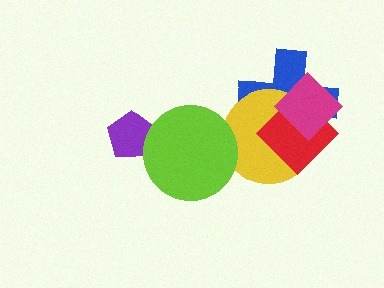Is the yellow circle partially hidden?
Yes, it is partially covered by another shape.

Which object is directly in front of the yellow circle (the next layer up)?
The red diamond is directly in front of the yellow circle.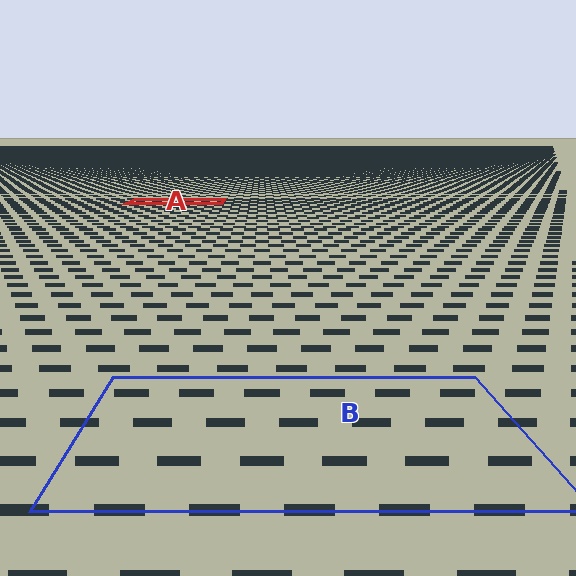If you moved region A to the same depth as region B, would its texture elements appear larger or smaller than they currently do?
They would appear larger. At a closer depth, the same texture elements are projected at a bigger on-screen size.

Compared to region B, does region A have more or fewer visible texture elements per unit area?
Region A has more texture elements per unit area — they are packed more densely because it is farther away.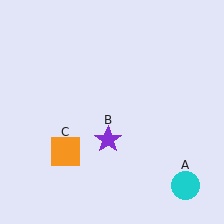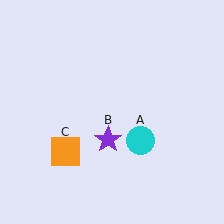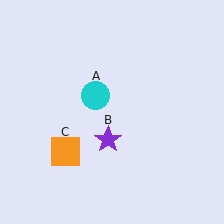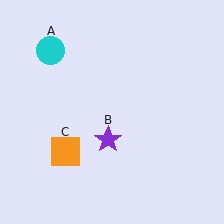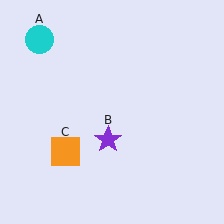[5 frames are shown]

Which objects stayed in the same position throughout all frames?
Purple star (object B) and orange square (object C) remained stationary.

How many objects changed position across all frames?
1 object changed position: cyan circle (object A).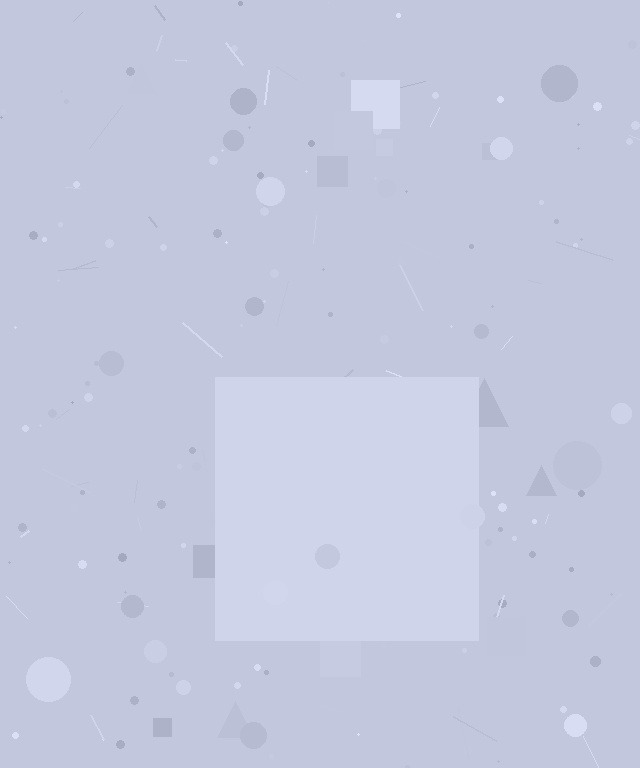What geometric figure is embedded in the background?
A square is embedded in the background.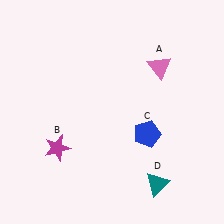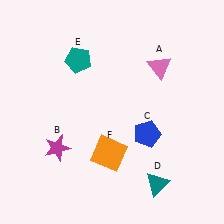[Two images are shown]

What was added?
A teal pentagon (E), an orange square (F) were added in Image 2.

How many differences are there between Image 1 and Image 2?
There are 2 differences between the two images.